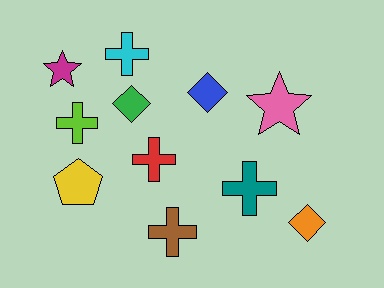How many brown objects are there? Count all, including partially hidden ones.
There is 1 brown object.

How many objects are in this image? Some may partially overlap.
There are 11 objects.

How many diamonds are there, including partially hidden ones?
There are 3 diamonds.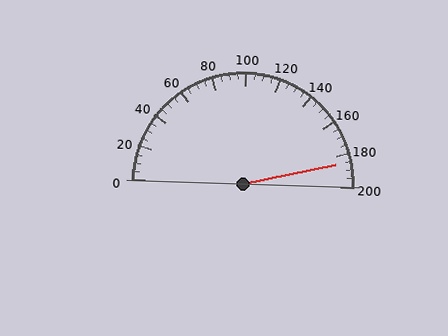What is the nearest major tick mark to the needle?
The nearest major tick mark is 180.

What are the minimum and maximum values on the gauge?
The gauge ranges from 0 to 200.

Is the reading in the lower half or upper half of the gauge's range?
The reading is in the upper half of the range (0 to 200).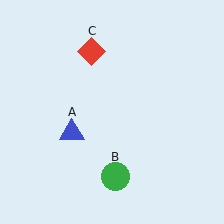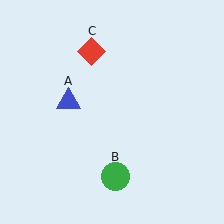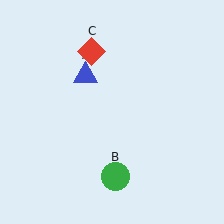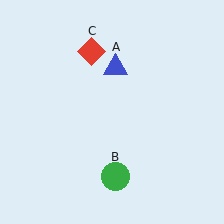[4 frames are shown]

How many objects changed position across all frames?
1 object changed position: blue triangle (object A).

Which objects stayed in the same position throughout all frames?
Green circle (object B) and red diamond (object C) remained stationary.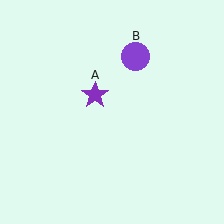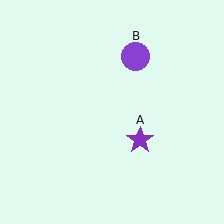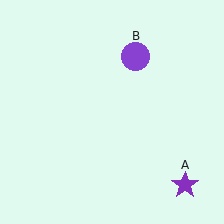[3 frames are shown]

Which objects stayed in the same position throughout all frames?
Purple circle (object B) remained stationary.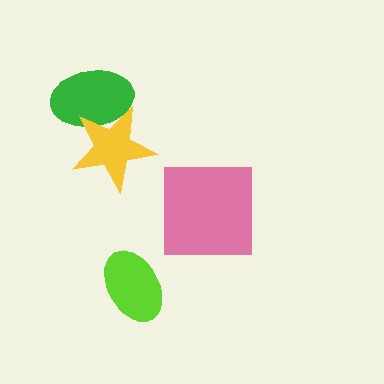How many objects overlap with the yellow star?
1 object overlaps with the yellow star.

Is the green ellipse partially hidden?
Yes, it is partially covered by another shape.